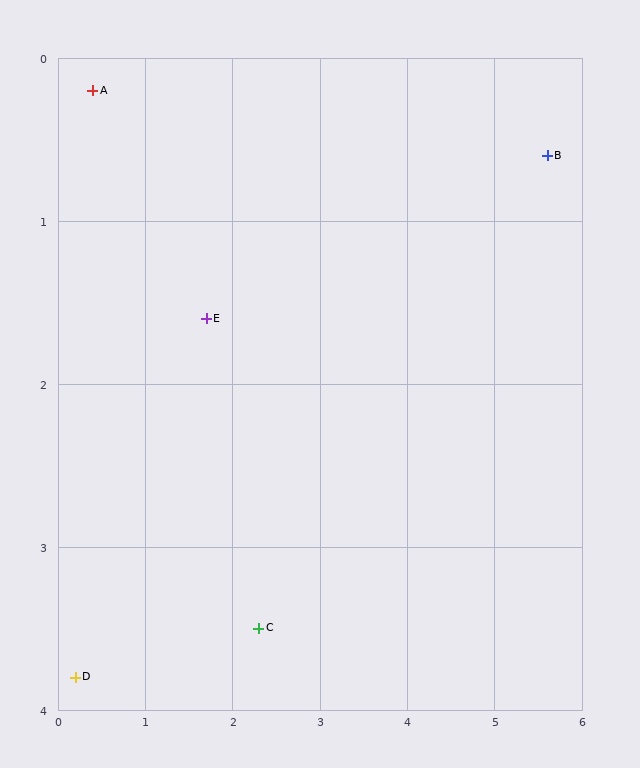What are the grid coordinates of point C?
Point C is at approximately (2.3, 3.5).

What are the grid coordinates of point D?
Point D is at approximately (0.2, 3.8).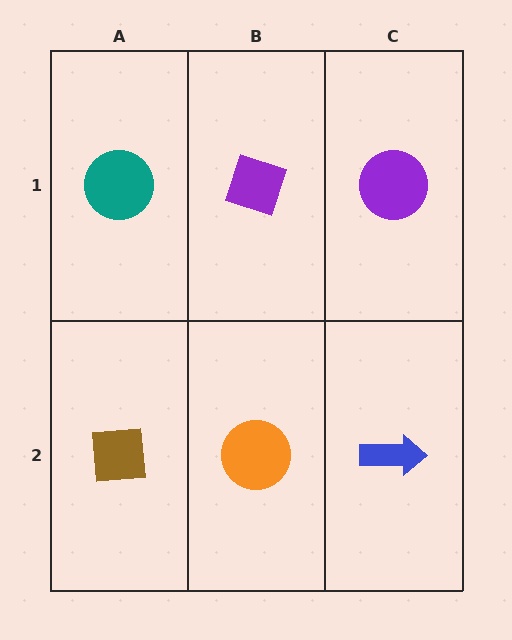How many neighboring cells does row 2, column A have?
2.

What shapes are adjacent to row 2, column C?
A purple circle (row 1, column C), an orange circle (row 2, column B).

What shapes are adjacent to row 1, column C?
A blue arrow (row 2, column C), a purple diamond (row 1, column B).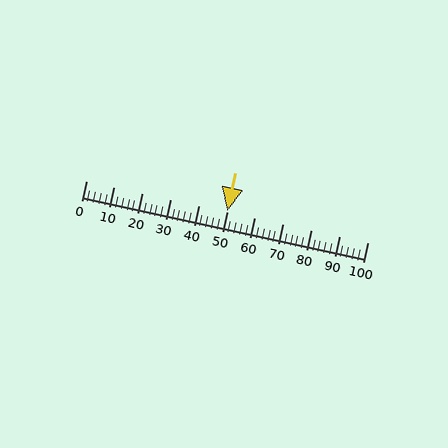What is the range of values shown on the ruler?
The ruler shows values from 0 to 100.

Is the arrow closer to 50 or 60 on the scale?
The arrow is closer to 50.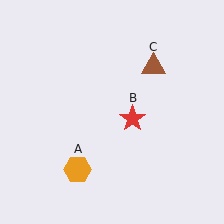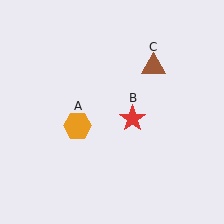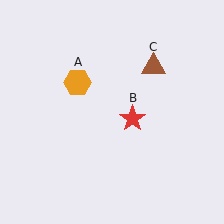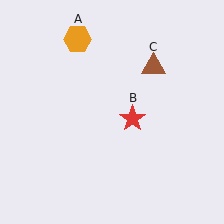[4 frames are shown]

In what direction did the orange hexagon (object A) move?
The orange hexagon (object A) moved up.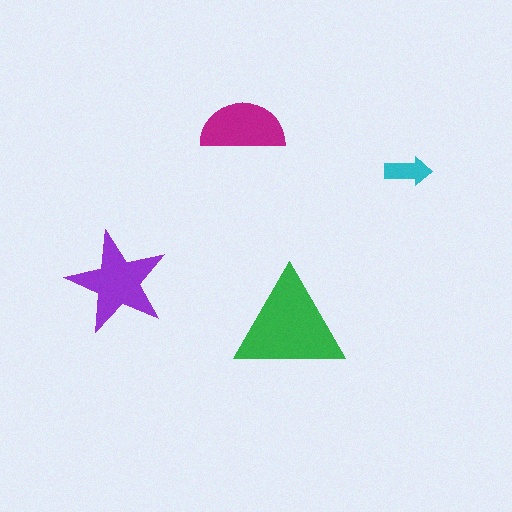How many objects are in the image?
There are 4 objects in the image.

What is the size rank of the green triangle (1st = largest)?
1st.